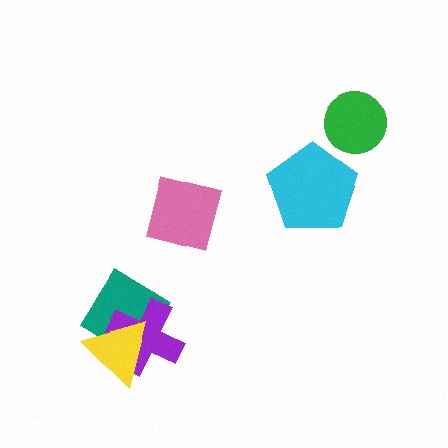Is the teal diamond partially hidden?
Yes, it is partially covered by another shape.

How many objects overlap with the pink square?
0 objects overlap with the pink square.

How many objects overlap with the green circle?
0 objects overlap with the green circle.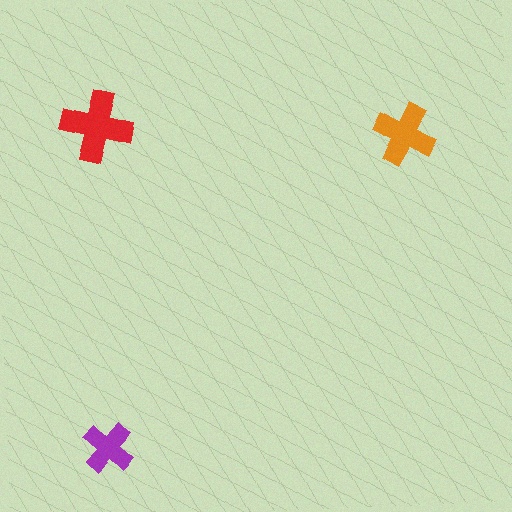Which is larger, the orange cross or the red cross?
The red one.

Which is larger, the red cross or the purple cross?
The red one.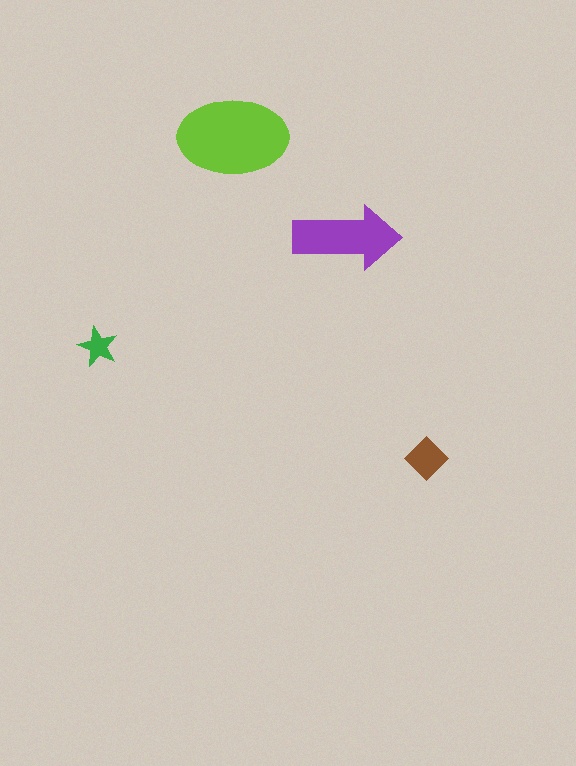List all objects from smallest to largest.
The green star, the brown diamond, the purple arrow, the lime ellipse.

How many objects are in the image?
There are 4 objects in the image.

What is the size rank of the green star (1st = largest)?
4th.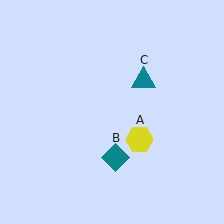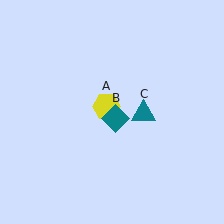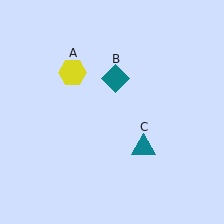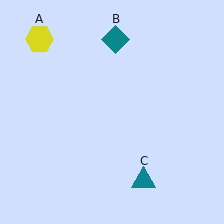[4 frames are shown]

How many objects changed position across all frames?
3 objects changed position: yellow hexagon (object A), teal diamond (object B), teal triangle (object C).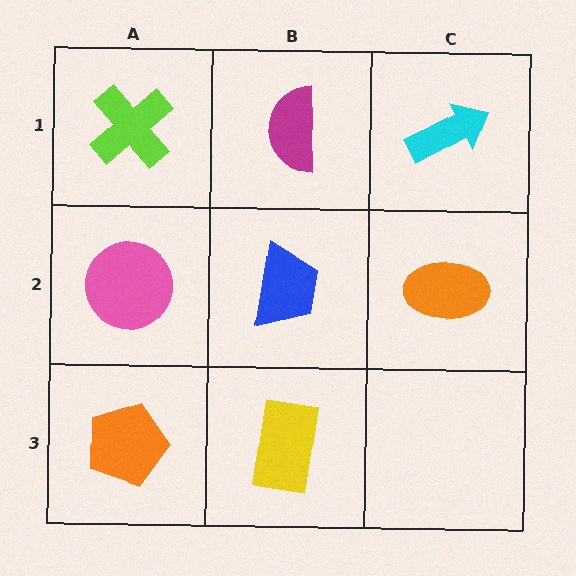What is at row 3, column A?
An orange pentagon.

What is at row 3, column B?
A yellow rectangle.